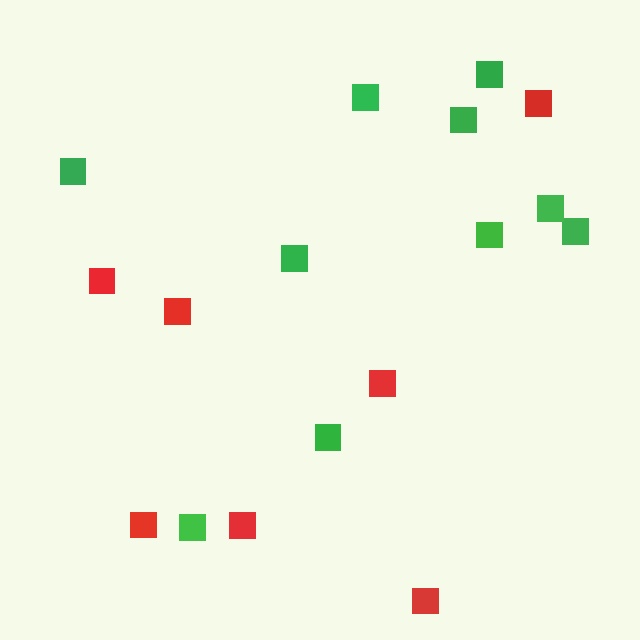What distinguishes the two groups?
There are 2 groups: one group of green squares (10) and one group of red squares (7).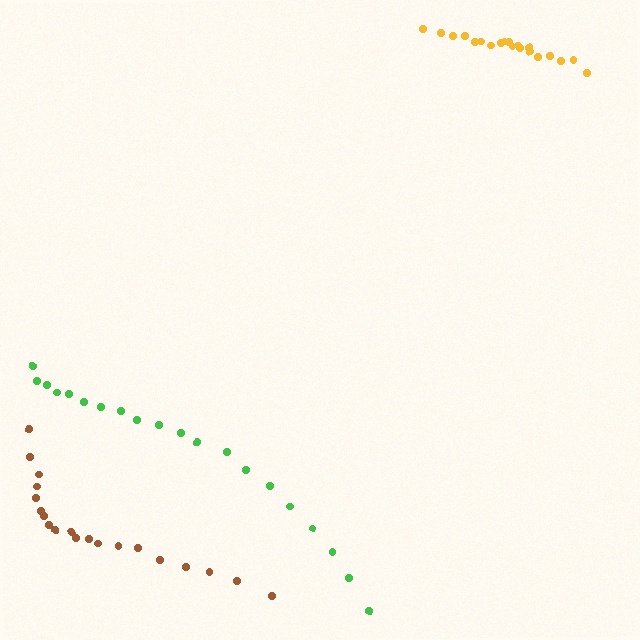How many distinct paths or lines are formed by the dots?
There are 3 distinct paths.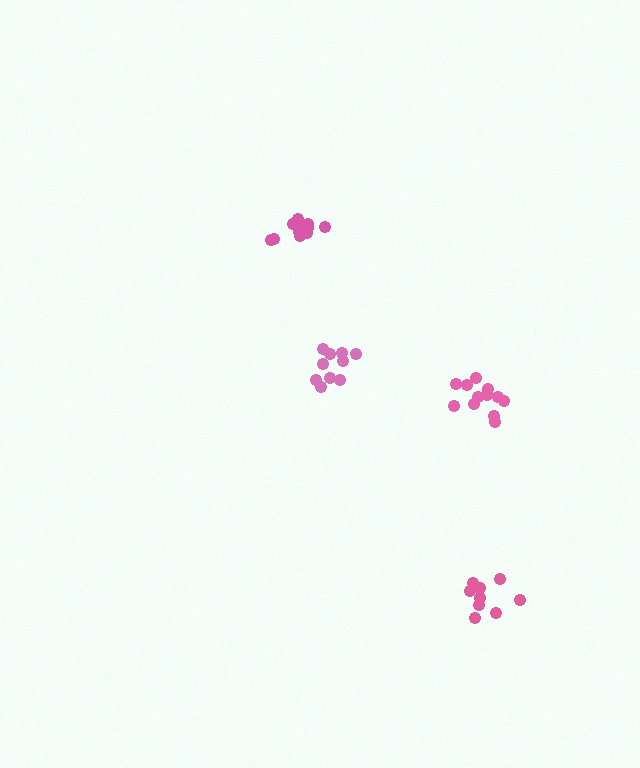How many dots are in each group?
Group 1: 9 dots, Group 2: 10 dots, Group 3: 11 dots, Group 4: 12 dots (42 total).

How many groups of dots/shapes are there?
There are 4 groups.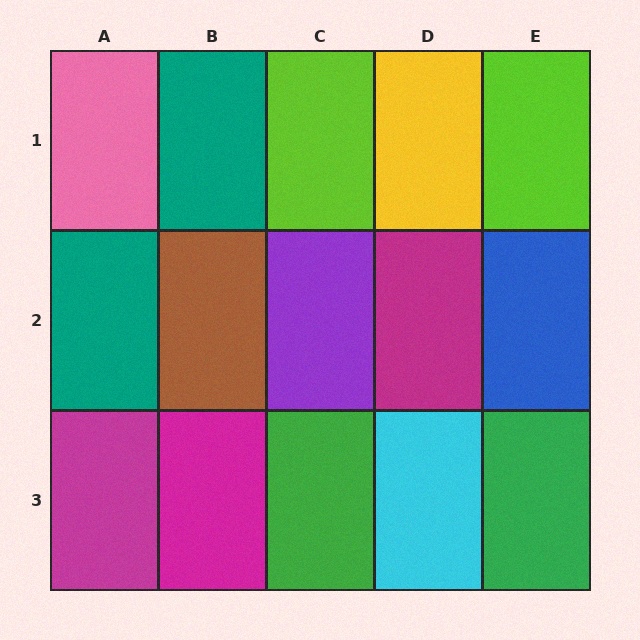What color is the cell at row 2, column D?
Magenta.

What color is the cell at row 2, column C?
Purple.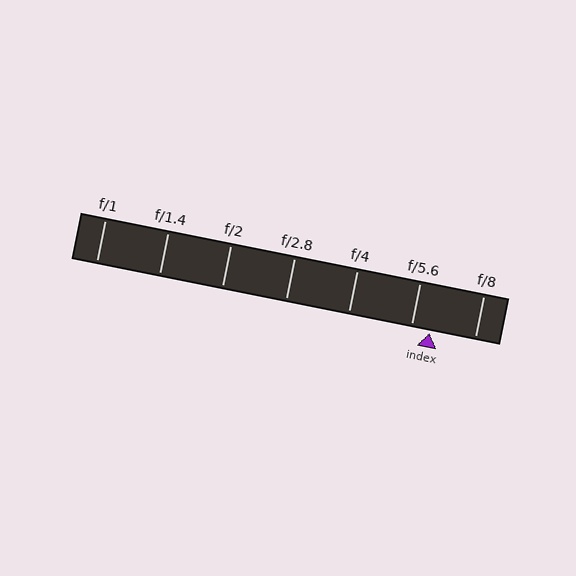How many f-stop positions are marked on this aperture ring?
There are 7 f-stop positions marked.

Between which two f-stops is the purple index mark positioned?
The index mark is between f/5.6 and f/8.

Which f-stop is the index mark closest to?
The index mark is closest to f/5.6.